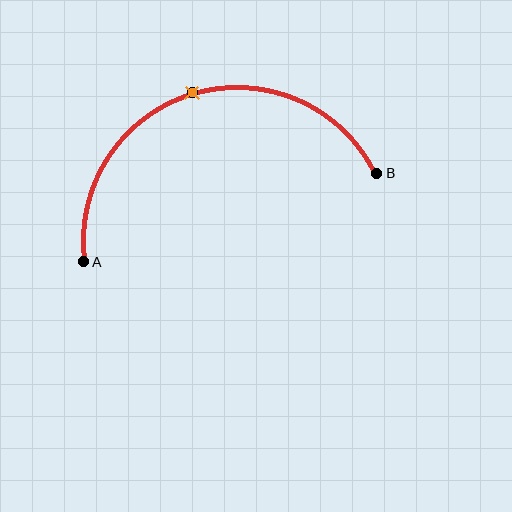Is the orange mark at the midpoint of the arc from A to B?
Yes. The orange mark lies on the arc at equal arc-length from both A and B — it is the arc midpoint.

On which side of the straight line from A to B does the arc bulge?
The arc bulges above the straight line connecting A and B.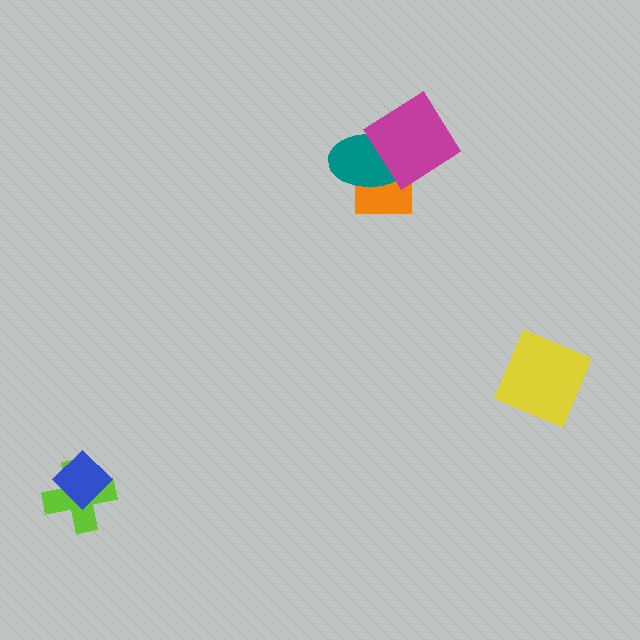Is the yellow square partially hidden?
No, no other shape covers it.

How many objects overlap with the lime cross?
1 object overlaps with the lime cross.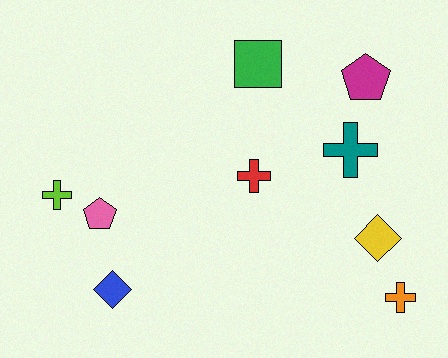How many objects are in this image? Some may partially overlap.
There are 9 objects.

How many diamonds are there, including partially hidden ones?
There are 2 diamonds.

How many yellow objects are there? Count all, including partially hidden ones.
There is 1 yellow object.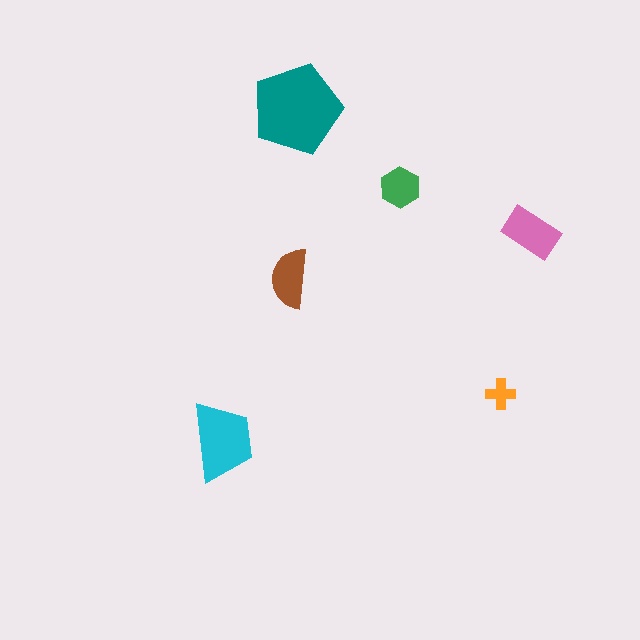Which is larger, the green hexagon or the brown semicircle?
The brown semicircle.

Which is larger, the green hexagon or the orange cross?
The green hexagon.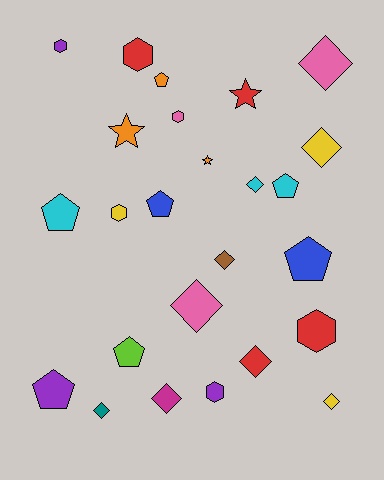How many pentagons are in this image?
There are 7 pentagons.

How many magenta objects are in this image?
There is 1 magenta object.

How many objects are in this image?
There are 25 objects.